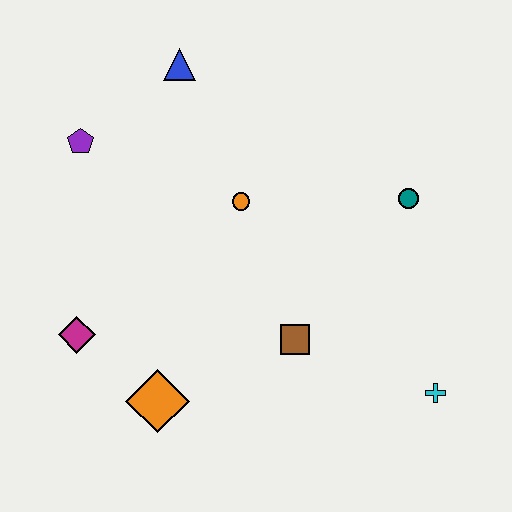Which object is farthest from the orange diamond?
The blue triangle is farthest from the orange diamond.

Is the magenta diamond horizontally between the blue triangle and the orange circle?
No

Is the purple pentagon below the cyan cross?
No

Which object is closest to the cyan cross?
The brown square is closest to the cyan cross.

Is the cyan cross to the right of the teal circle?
Yes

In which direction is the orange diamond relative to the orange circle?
The orange diamond is below the orange circle.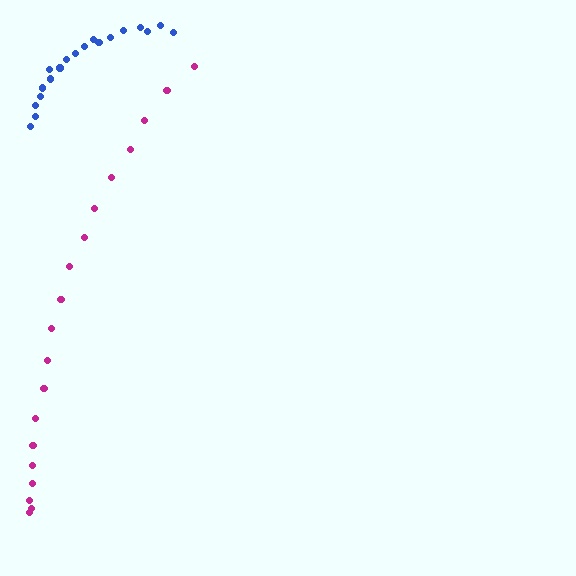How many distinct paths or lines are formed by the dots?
There are 2 distinct paths.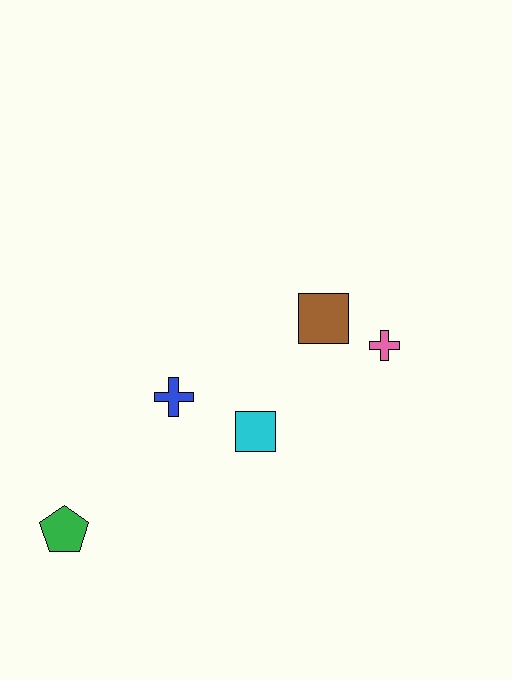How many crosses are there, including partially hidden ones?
There are 2 crosses.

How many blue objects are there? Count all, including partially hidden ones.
There is 1 blue object.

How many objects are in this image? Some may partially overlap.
There are 5 objects.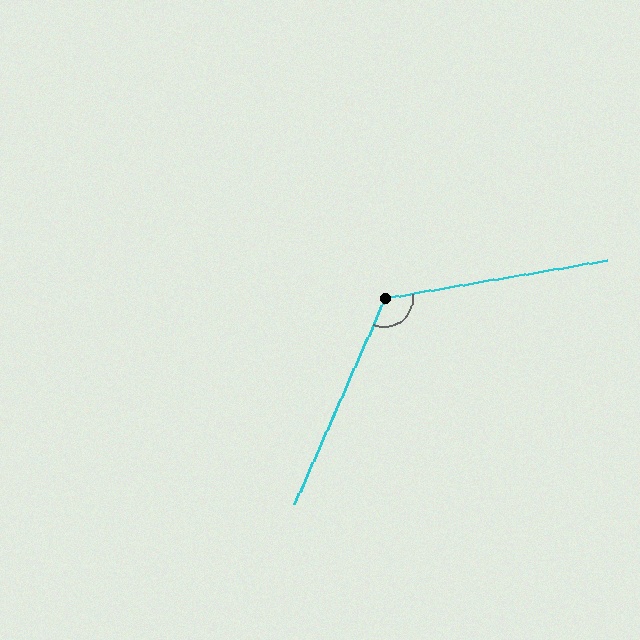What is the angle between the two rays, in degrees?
Approximately 123 degrees.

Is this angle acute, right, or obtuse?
It is obtuse.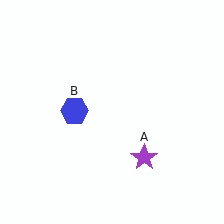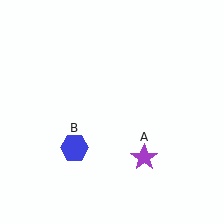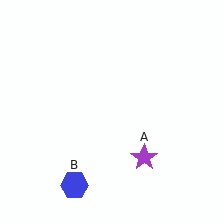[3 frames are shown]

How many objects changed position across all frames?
1 object changed position: blue hexagon (object B).